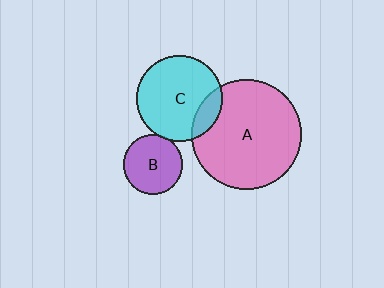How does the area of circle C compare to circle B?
Approximately 2.1 times.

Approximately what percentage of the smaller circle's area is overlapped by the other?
Approximately 15%.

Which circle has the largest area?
Circle A (pink).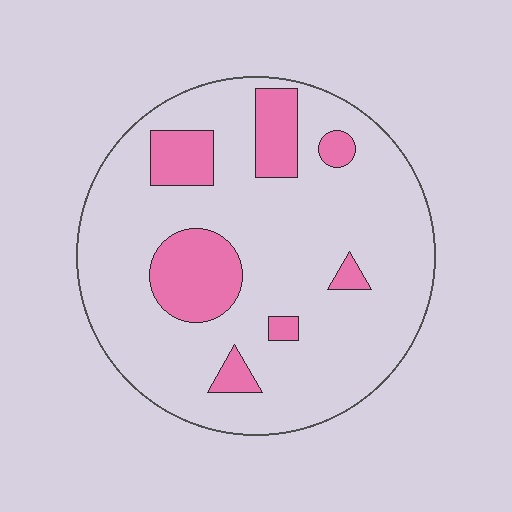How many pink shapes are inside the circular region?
7.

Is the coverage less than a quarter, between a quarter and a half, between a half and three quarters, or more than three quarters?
Less than a quarter.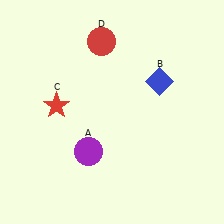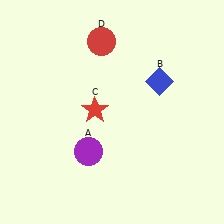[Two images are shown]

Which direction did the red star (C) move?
The red star (C) moved right.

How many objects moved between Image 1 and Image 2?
1 object moved between the two images.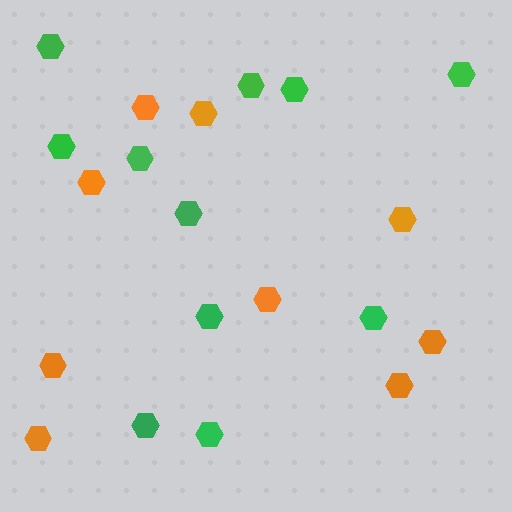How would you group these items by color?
There are 2 groups: one group of green hexagons (11) and one group of orange hexagons (9).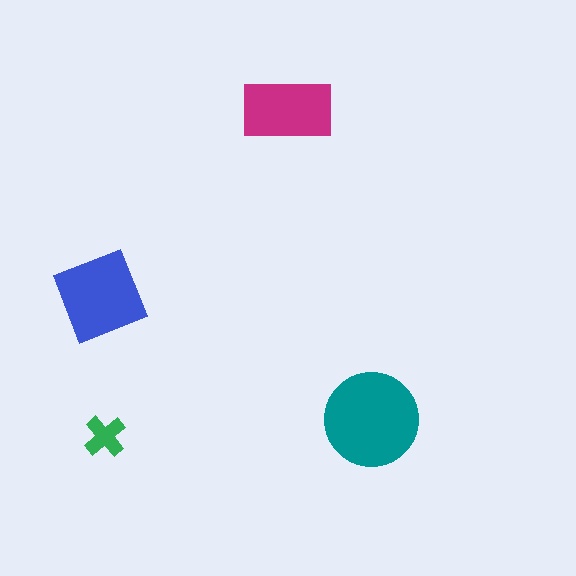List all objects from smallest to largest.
The green cross, the magenta rectangle, the blue square, the teal circle.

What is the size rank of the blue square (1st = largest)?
2nd.